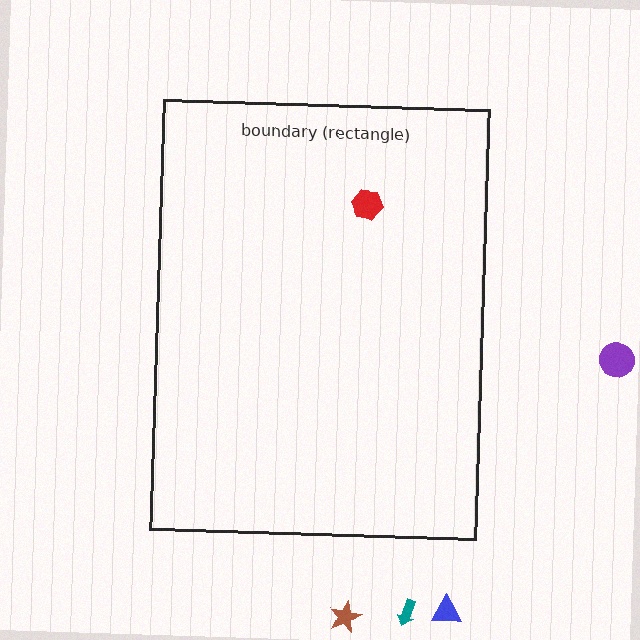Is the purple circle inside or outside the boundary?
Outside.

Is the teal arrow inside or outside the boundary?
Outside.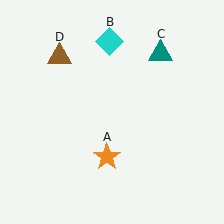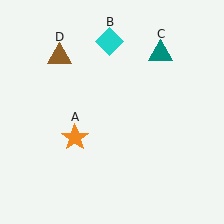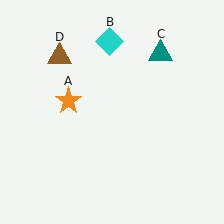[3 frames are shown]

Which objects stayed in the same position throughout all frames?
Cyan diamond (object B) and teal triangle (object C) and brown triangle (object D) remained stationary.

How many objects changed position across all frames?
1 object changed position: orange star (object A).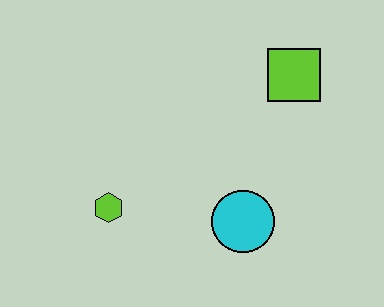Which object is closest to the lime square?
The cyan circle is closest to the lime square.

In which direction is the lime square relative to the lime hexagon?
The lime square is to the right of the lime hexagon.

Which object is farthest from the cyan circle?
The lime square is farthest from the cyan circle.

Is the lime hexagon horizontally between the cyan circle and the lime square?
No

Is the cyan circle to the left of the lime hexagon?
No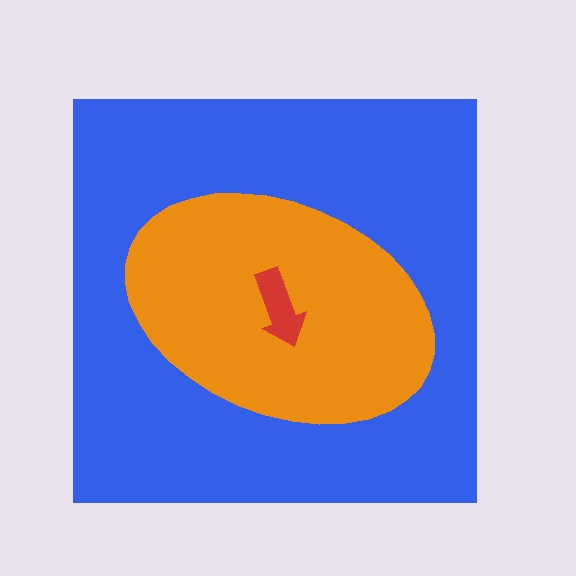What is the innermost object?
The red arrow.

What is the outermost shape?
The blue square.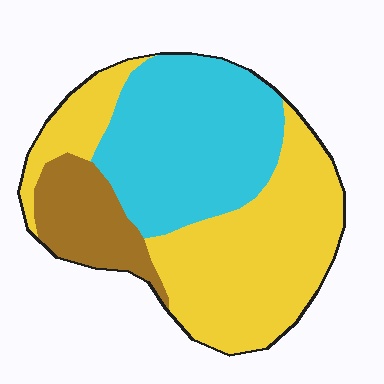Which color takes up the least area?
Brown, at roughly 15%.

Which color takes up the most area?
Yellow, at roughly 50%.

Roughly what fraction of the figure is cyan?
Cyan takes up about three eighths (3/8) of the figure.